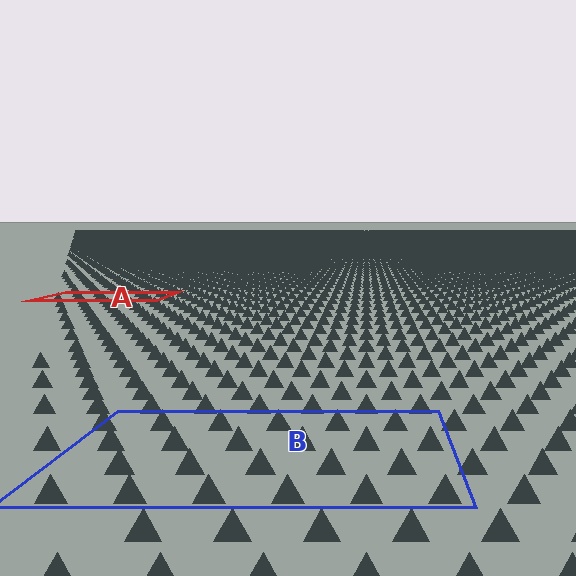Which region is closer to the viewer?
Region B is closer. The texture elements there are larger and more spread out.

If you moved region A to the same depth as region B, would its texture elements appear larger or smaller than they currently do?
They would appear larger. At a closer depth, the same texture elements are projected at a bigger on-screen size.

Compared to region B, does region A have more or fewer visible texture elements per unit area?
Region A has more texture elements per unit area — they are packed more densely because it is farther away.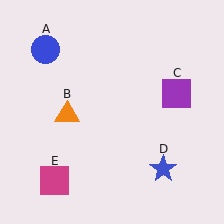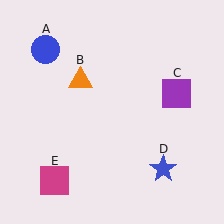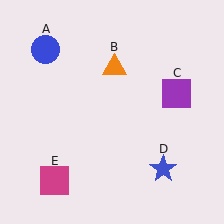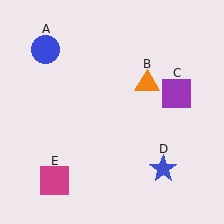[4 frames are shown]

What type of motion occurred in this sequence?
The orange triangle (object B) rotated clockwise around the center of the scene.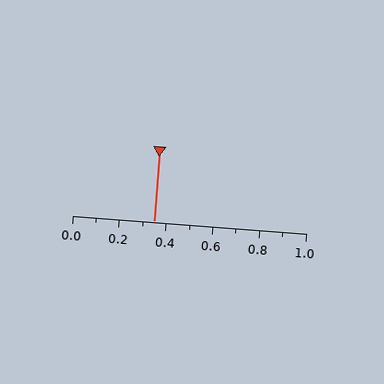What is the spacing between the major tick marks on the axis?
The major ticks are spaced 0.2 apart.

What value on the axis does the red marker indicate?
The marker indicates approximately 0.35.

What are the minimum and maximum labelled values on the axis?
The axis runs from 0.0 to 1.0.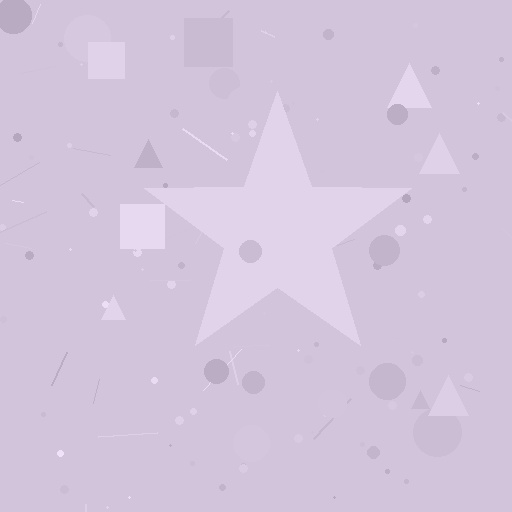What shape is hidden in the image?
A star is hidden in the image.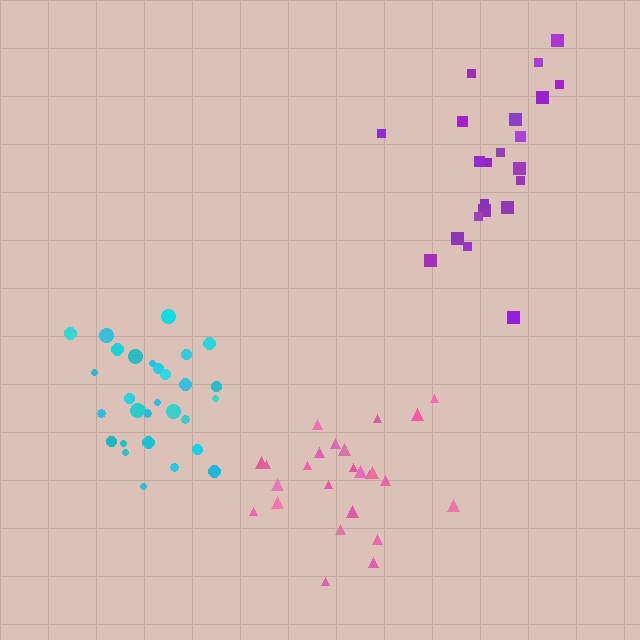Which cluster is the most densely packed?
Cyan.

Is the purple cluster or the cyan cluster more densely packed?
Cyan.